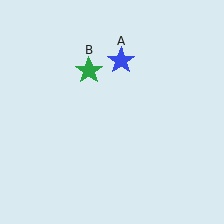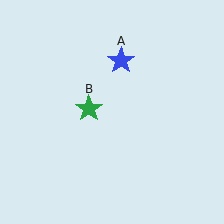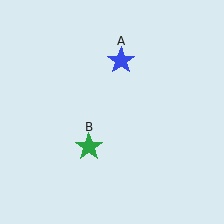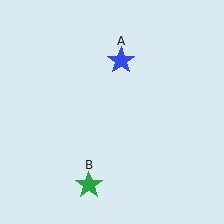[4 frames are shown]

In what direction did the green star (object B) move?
The green star (object B) moved down.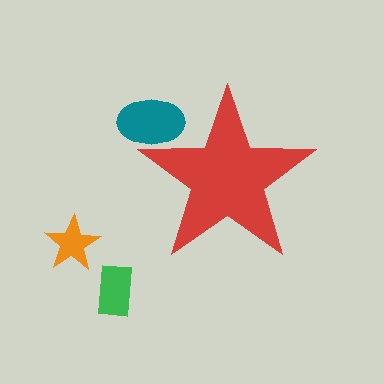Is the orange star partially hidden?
No, the orange star is fully visible.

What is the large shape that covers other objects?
A red star.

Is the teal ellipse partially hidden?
Yes, the teal ellipse is partially hidden behind the red star.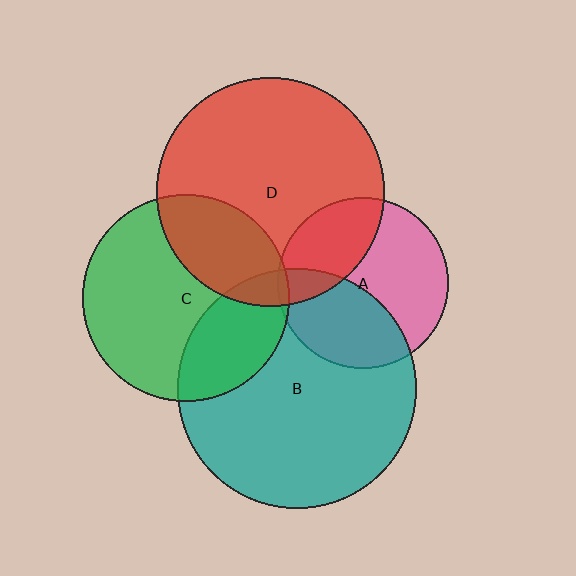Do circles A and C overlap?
Yes.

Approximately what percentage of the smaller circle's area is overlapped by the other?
Approximately 5%.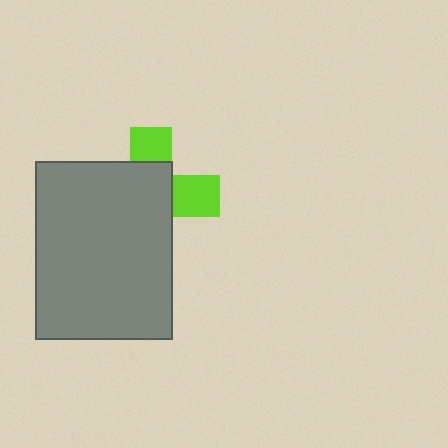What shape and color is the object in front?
The object in front is a gray rectangle.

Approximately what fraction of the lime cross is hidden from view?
Roughly 66% of the lime cross is hidden behind the gray rectangle.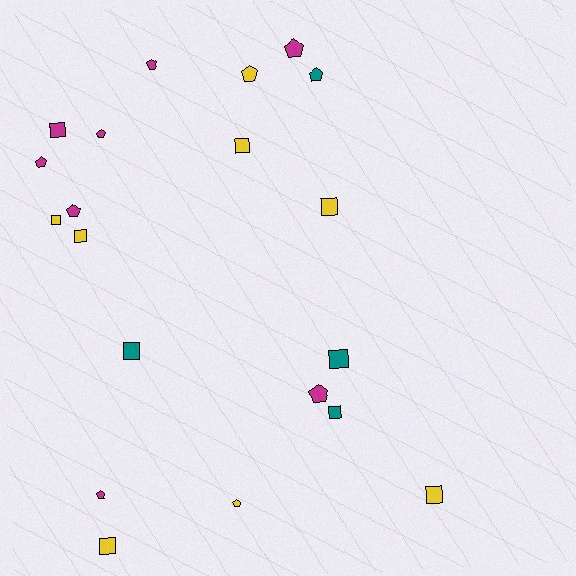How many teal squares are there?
There are 3 teal squares.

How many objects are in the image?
There are 20 objects.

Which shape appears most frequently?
Pentagon, with 10 objects.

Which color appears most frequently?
Magenta, with 8 objects.